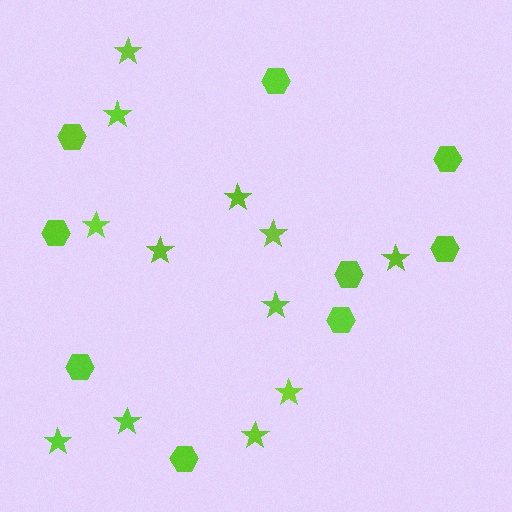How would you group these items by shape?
There are 2 groups: one group of hexagons (9) and one group of stars (12).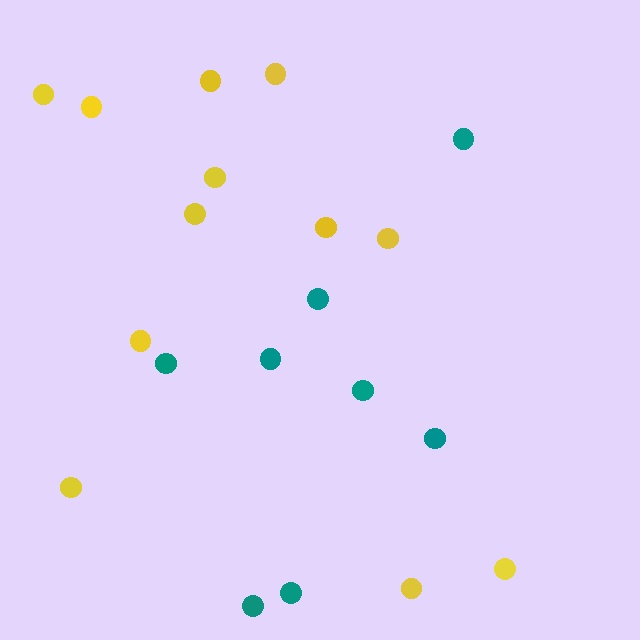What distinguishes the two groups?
There are 2 groups: one group of teal circles (8) and one group of yellow circles (12).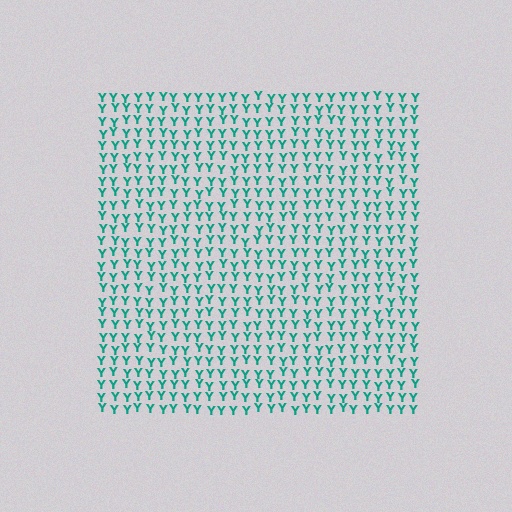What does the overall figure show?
The overall figure shows a square.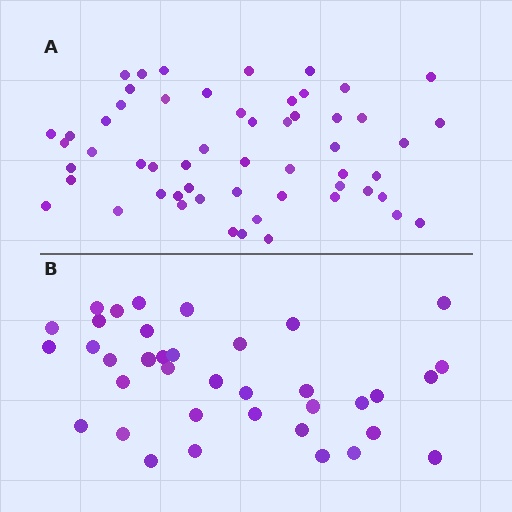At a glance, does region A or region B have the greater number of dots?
Region A (the top region) has more dots.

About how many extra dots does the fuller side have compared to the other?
Region A has approximately 20 more dots than region B.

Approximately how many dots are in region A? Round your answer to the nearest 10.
About 60 dots. (The exact count is 56, which rounds to 60.)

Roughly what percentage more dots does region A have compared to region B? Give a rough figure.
About 50% more.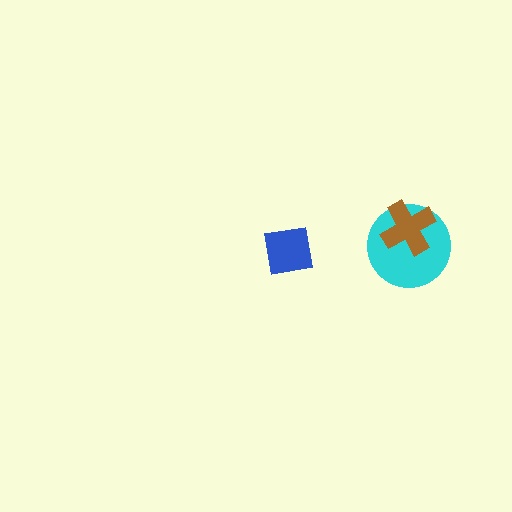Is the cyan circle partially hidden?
Yes, it is partially covered by another shape.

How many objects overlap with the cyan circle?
1 object overlaps with the cyan circle.